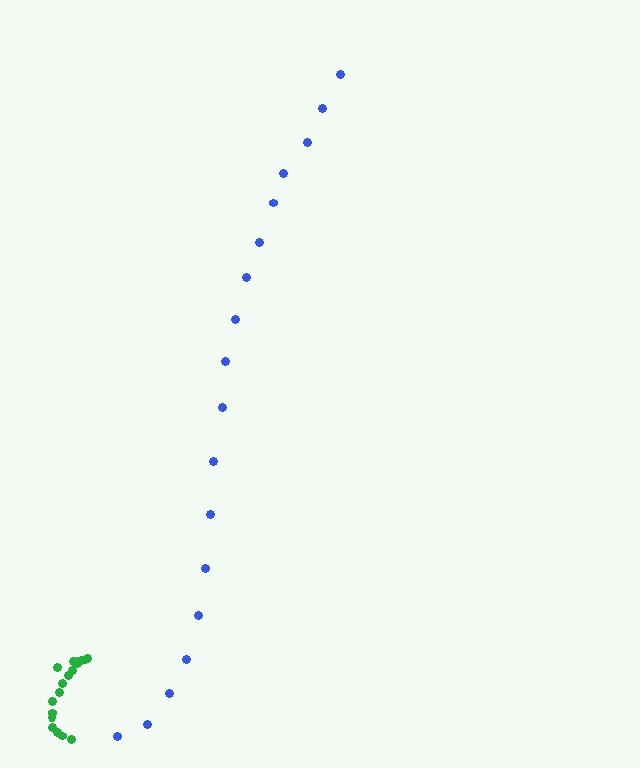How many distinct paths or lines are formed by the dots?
There are 2 distinct paths.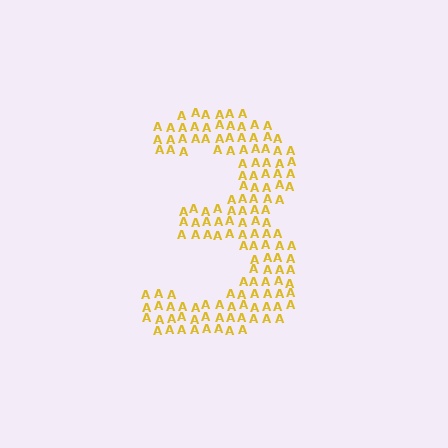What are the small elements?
The small elements are letter A's.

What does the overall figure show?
The overall figure shows the digit 3.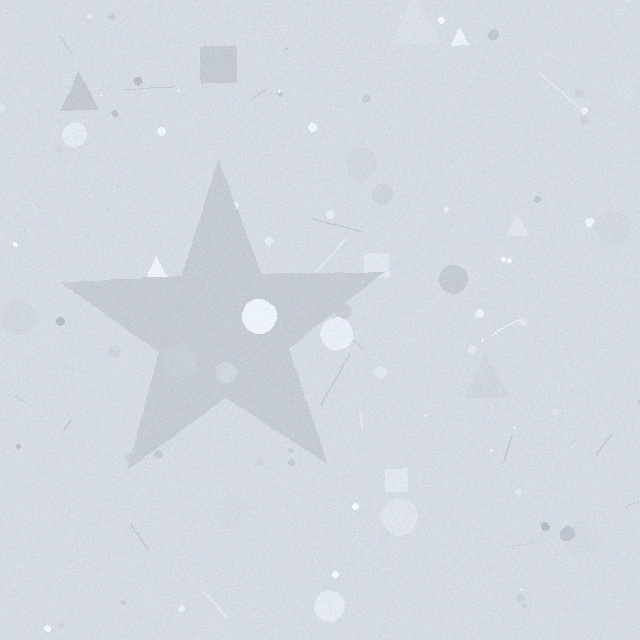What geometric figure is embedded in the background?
A star is embedded in the background.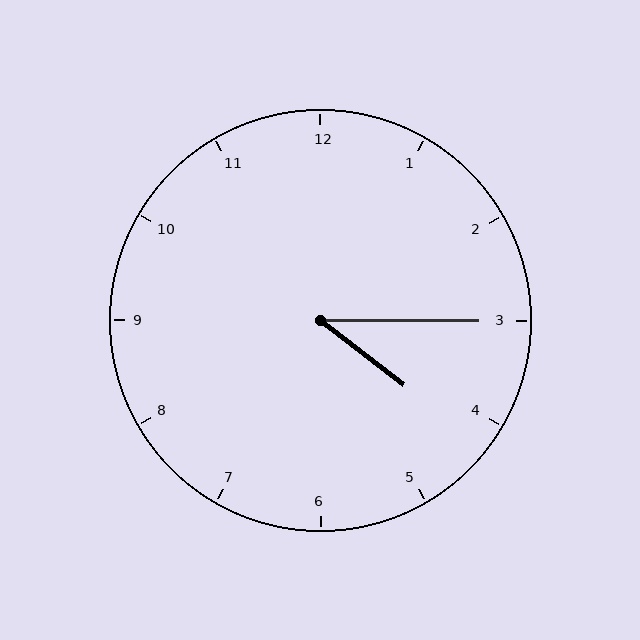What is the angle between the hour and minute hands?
Approximately 38 degrees.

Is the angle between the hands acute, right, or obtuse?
It is acute.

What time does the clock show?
4:15.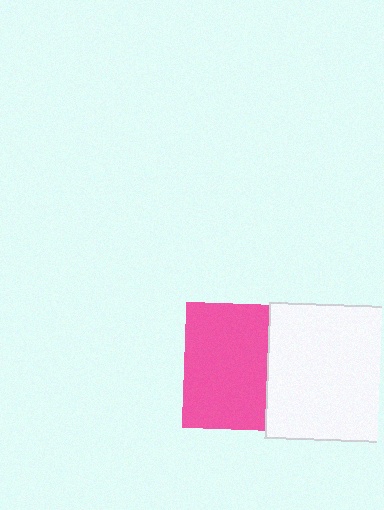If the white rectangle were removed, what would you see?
You would see the complete pink square.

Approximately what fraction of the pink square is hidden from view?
Roughly 33% of the pink square is hidden behind the white rectangle.